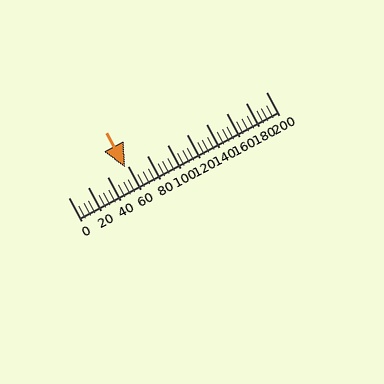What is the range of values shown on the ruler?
The ruler shows values from 0 to 200.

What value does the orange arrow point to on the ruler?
The orange arrow points to approximately 57.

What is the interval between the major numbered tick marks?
The major tick marks are spaced 20 units apart.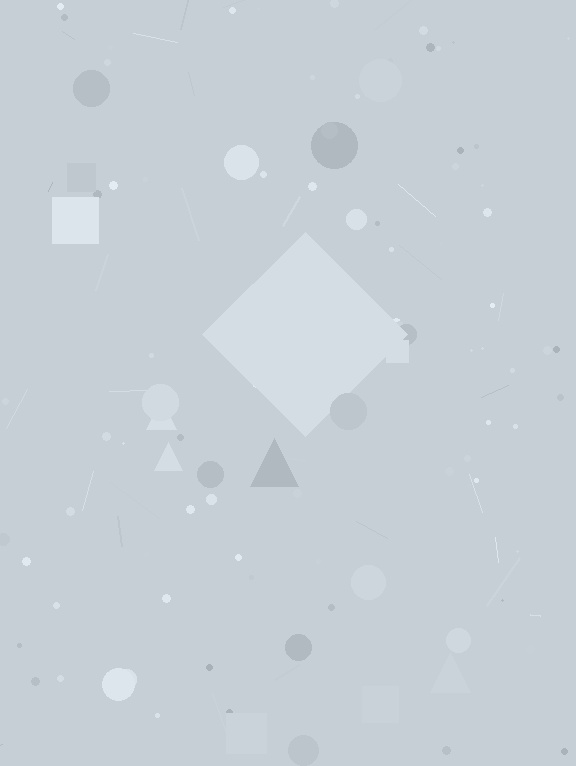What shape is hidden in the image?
A diamond is hidden in the image.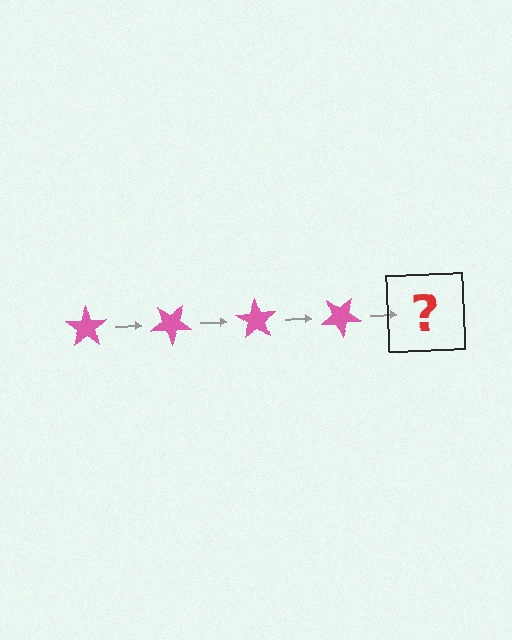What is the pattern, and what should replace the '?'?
The pattern is that the star rotates 35 degrees each step. The '?' should be a pink star rotated 140 degrees.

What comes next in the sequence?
The next element should be a pink star rotated 140 degrees.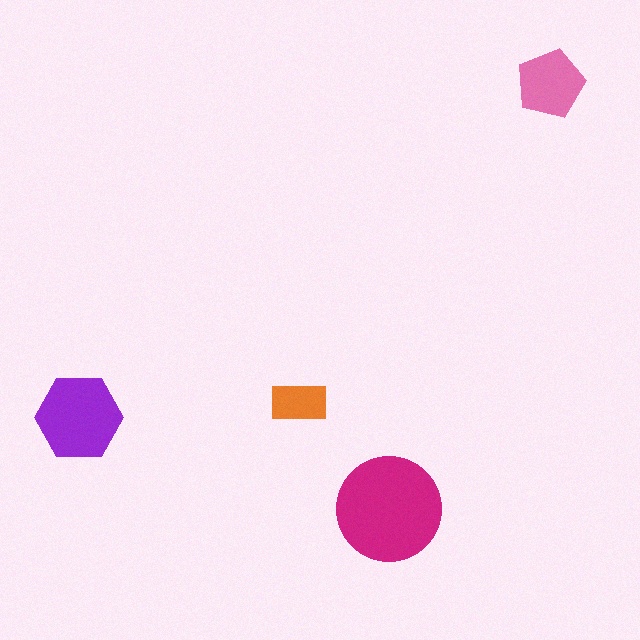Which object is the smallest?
The orange rectangle.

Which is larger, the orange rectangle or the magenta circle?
The magenta circle.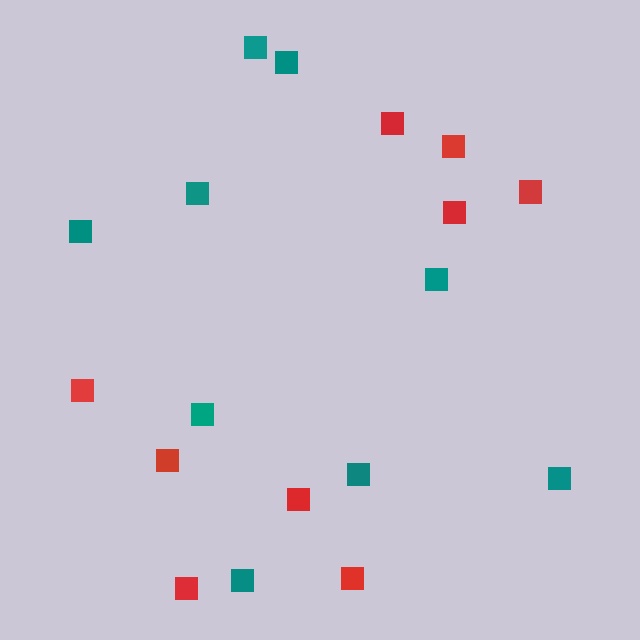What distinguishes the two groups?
There are 2 groups: one group of red squares (9) and one group of teal squares (9).